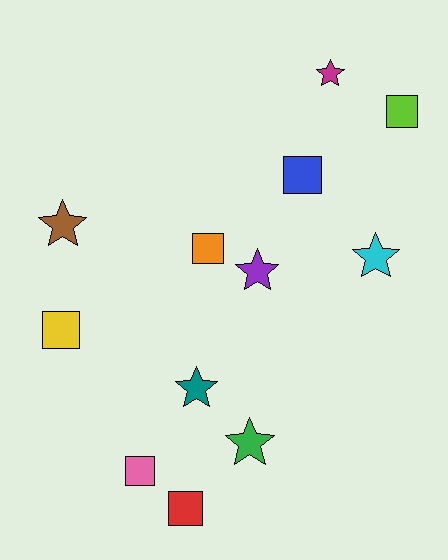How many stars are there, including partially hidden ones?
There are 6 stars.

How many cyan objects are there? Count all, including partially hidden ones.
There is 1 cyan object.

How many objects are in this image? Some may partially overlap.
There are 12 objects.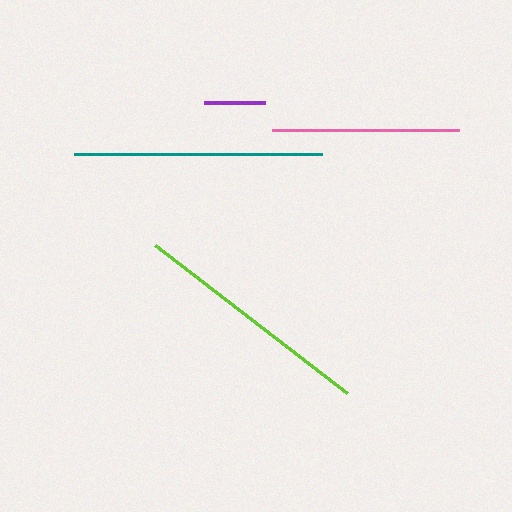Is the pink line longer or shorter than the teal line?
The teal line is longer than the pink line.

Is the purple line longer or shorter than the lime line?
The lime line is longer than the purple line.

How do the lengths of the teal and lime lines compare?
The teal and lime lines are approximately the same length.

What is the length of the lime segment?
The lime segment is approximately 242 pixels long.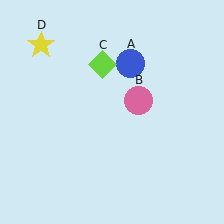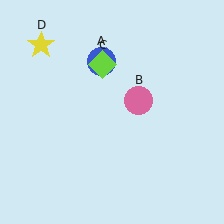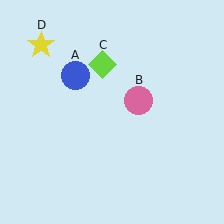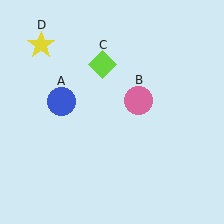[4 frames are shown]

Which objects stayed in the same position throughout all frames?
Pink circle (object B) and lime diamond (object C) and yellow star (object D) remained stationary.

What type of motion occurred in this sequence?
The blue circle (object A) rotated counterclockwise around the center of the scene.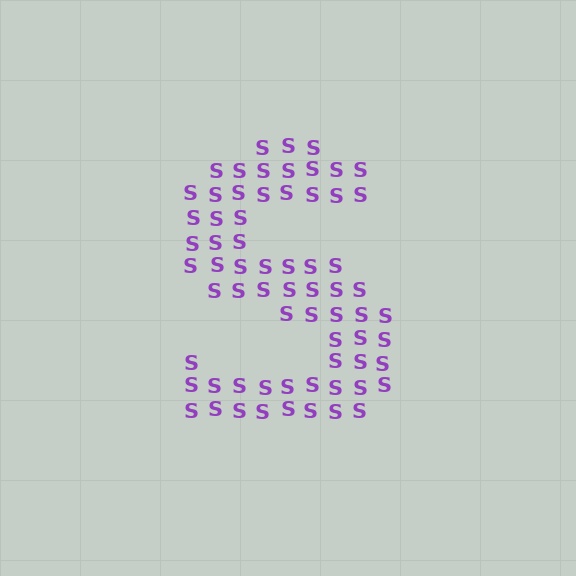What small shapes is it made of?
It is made of small letter S's.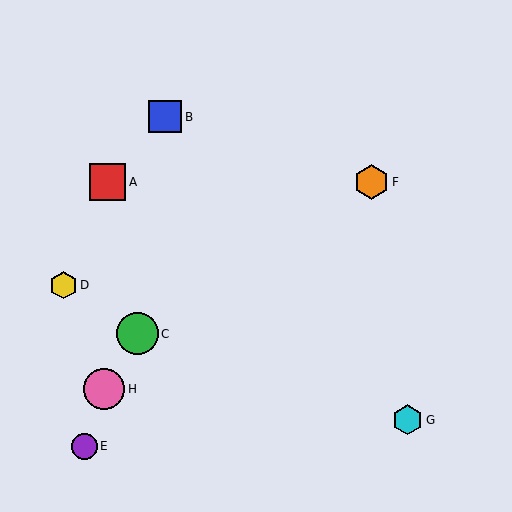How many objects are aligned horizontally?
2 objects (A, F) are aligned horizontally.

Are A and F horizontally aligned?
Yes, both are at y≈182.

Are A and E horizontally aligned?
No, A is at y≈182 and E is at y≈446.